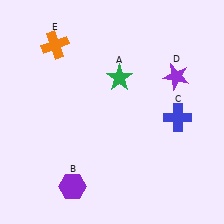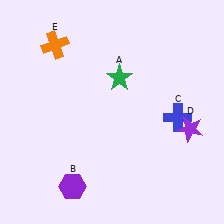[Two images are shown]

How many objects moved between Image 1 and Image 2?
1 object moved between the two images.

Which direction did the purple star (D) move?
The purple star (D) moved down.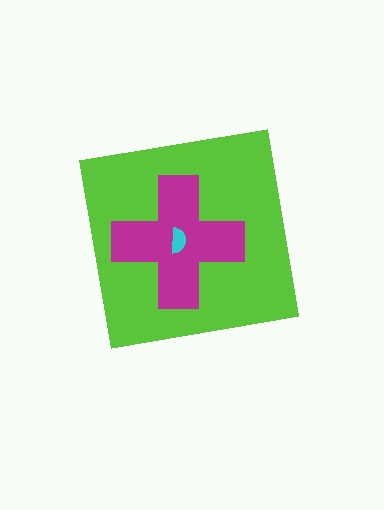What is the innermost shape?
The cyan semicircle.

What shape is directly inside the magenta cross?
The cyan semicircle.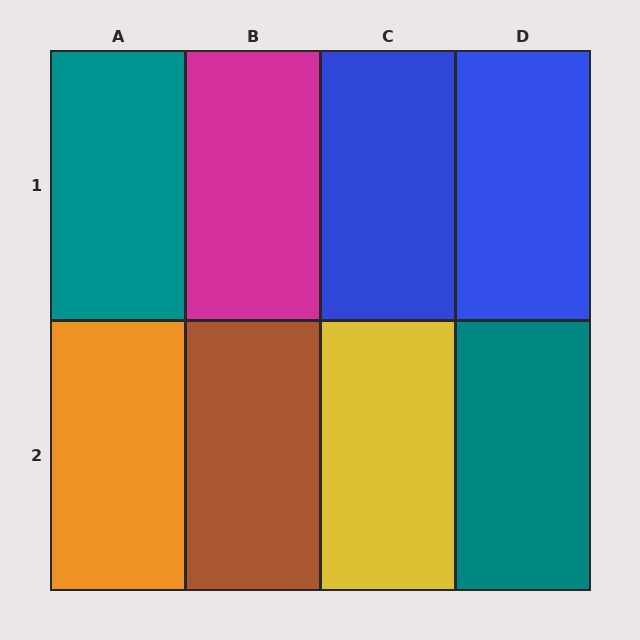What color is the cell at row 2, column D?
Teal.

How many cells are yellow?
1 cell is yellow.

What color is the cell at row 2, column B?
Brown.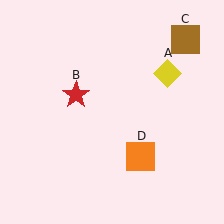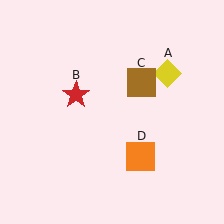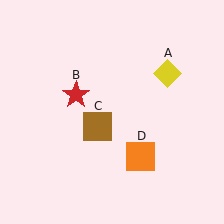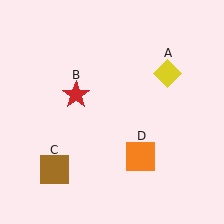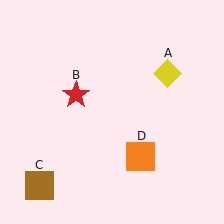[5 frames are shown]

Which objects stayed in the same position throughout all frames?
Yellow diamond (object A) and red star (object B) and orange square (object D) remained stationary.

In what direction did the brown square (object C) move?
The brown square (object C) moved down and to the left.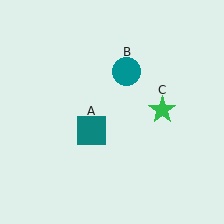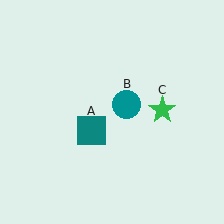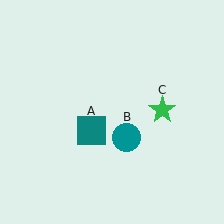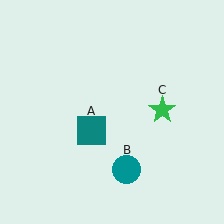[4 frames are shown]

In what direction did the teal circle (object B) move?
The teal circle (object B) moved down.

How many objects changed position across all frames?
1 object changed position: teal circle (object B).